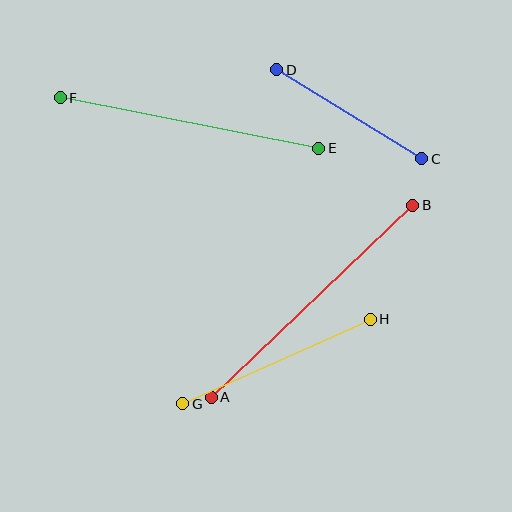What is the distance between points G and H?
The distance is approximately 206 pixels.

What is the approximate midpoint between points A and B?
The midpoint is at approximately (312, 301) pixels.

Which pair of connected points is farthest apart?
Points A and B are farthest apart.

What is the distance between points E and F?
The distance is approximately 264 pixels.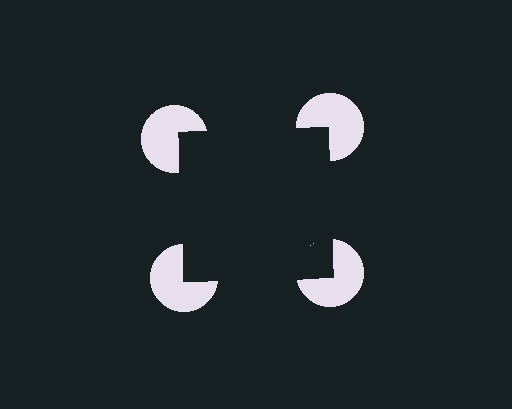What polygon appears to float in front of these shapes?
An illusory square — its edges are inferred from the aligned wedge cuts in the pac-man discs, not physically drawn.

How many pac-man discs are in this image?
There are 4 — one at each vertex of the illusory square.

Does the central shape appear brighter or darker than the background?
It typically appears slightly darker than the background, even though no actual brightness change is drawn.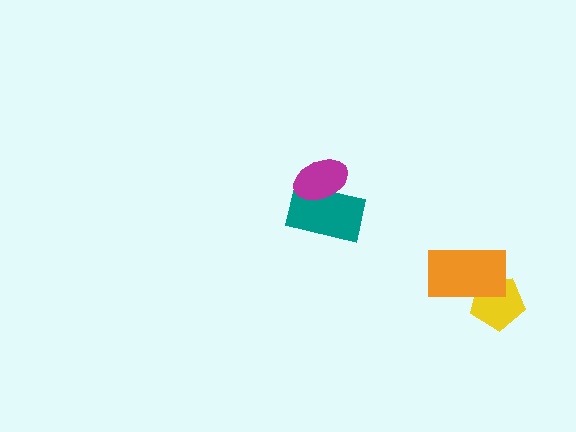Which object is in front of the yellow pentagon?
The orange rectangle is in front of the yellow pentagon.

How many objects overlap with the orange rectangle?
1 object overlaps with the orange rectangle.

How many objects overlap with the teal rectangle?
1 object overlaps with the teal rectangle.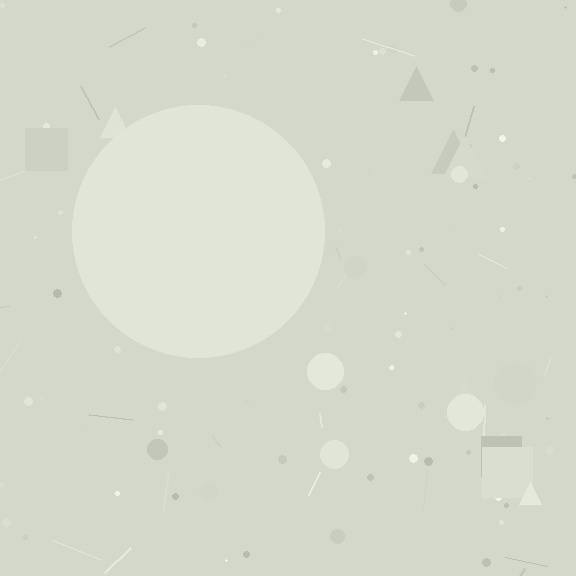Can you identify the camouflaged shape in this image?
The camouflaged shape is a circle.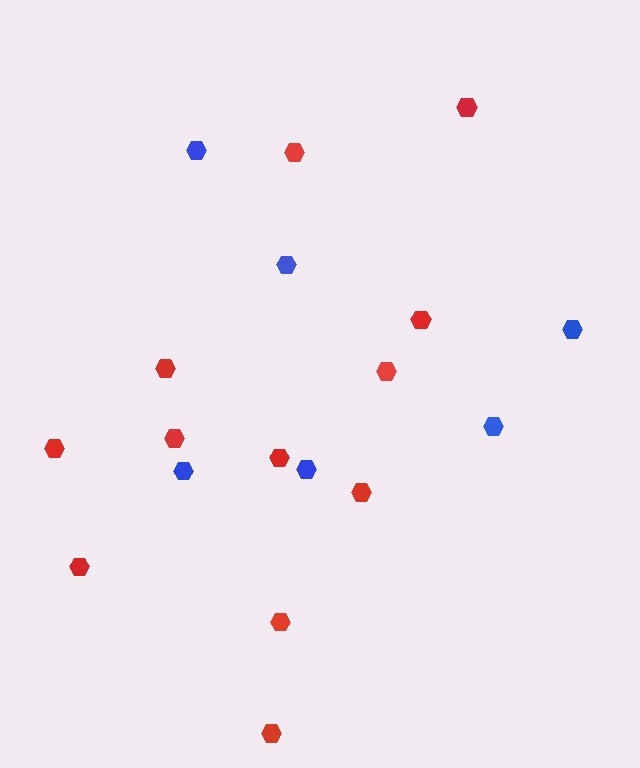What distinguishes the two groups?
There are 2 groups: one group of red hexagons (12) and one group of blue hexagons (6).